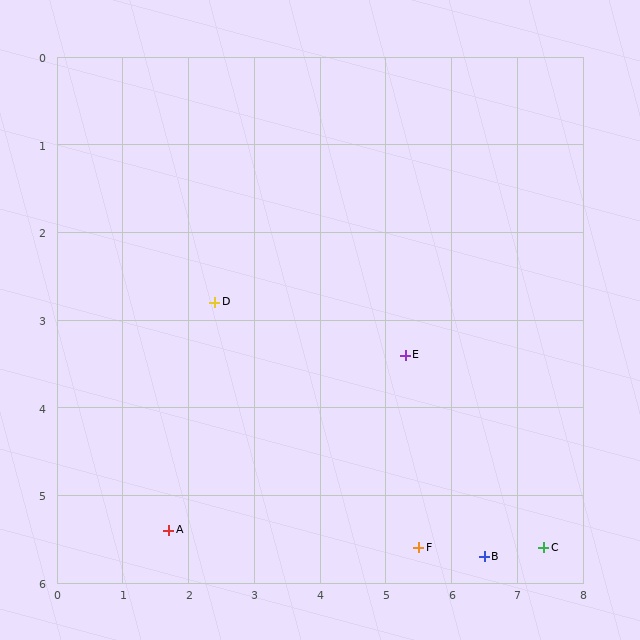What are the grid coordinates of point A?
Point A is at approximately (1.7, 5.4).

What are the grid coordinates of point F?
Point F is at approximately (5.5, 5.6).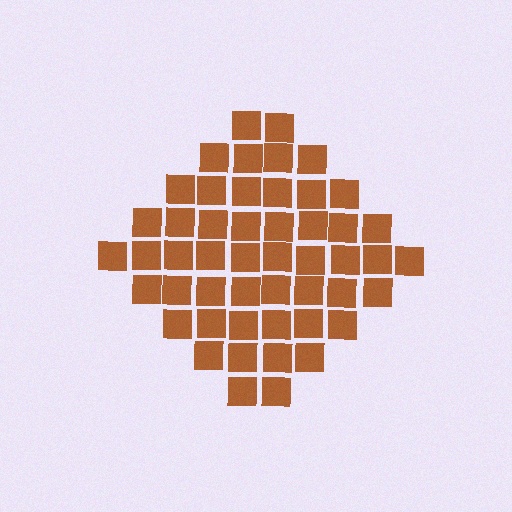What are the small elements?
The small elements are squares.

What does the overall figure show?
The overall figure shows a diamond.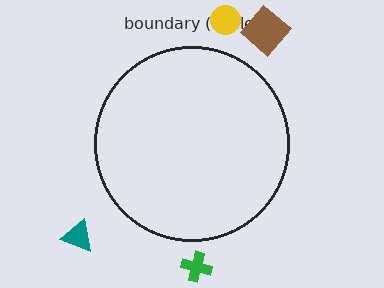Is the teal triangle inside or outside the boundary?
Outside.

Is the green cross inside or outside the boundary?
Outside.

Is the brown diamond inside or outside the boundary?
Outside.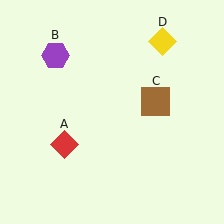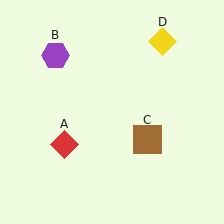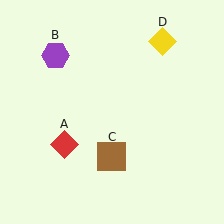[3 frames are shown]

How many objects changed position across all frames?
1 object changed position: brown square (object C).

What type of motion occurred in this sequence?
The brown square (object C) rotated clockwise around the center of the scene.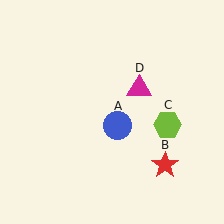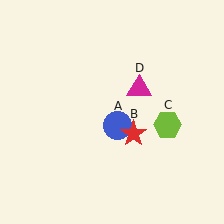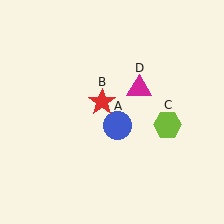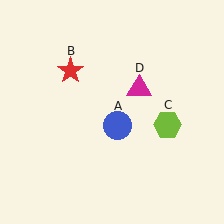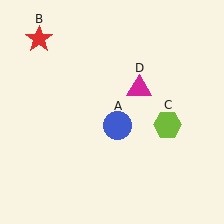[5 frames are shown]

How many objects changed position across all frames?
1 object changed position: red star (object B).